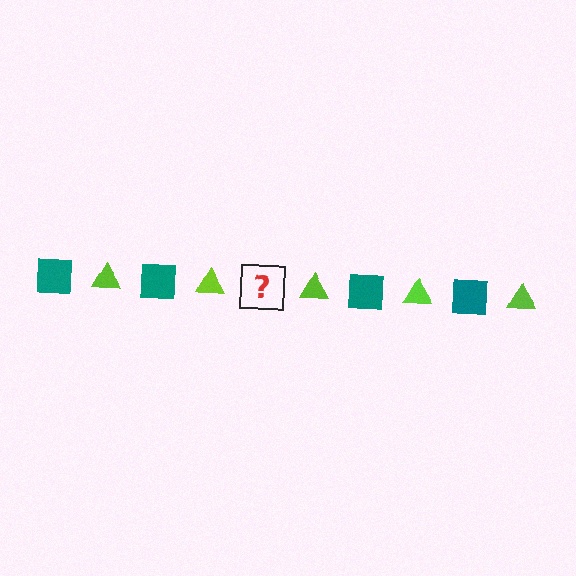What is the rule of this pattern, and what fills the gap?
The rule is that the pattern alternates between teal square and lime triangle. The gap should be filled with a teal square.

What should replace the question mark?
The question mark should be replaced with a teal square.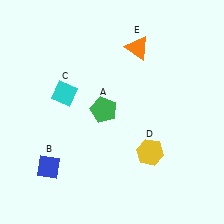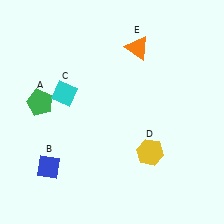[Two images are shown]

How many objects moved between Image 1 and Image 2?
1 object moved between the two images.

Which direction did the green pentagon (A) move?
The green pentagon (A) moved left.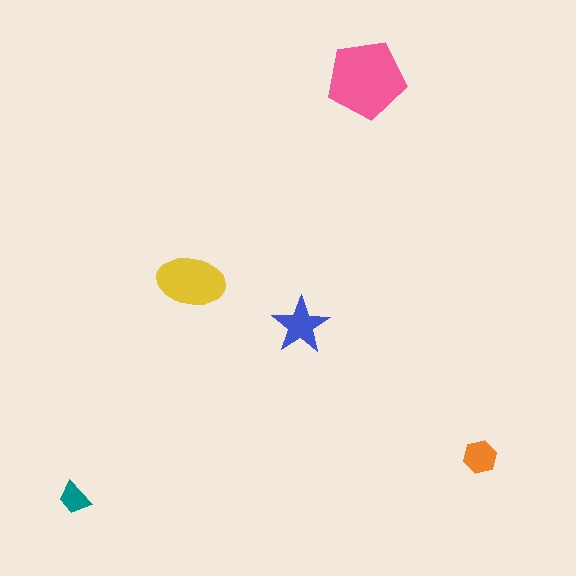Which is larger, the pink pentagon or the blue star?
The pink pentagon.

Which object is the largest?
The pink pentagon.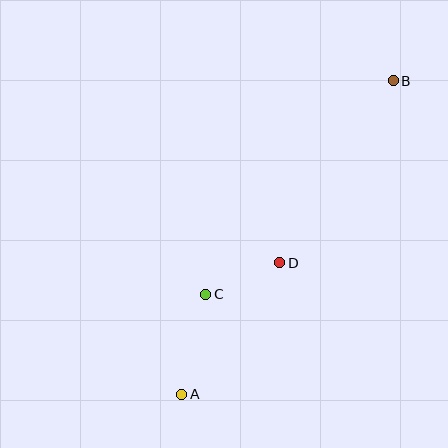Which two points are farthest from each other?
Points A and B are farthest from each other.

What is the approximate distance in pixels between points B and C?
The distance between B and C is approximately 285 pixels.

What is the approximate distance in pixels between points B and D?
The distance between B and D is approximately 215 pixels.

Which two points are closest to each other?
Points C and D are closest to each other.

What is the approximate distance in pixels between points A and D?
The distance between A and D is approximately 164 pixels.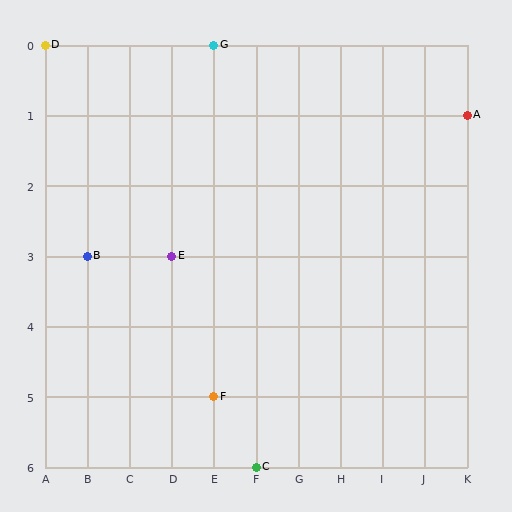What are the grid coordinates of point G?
Point G is at grid coordinates (E, 0).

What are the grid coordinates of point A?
Point A is at grid coordinates (K, 1).